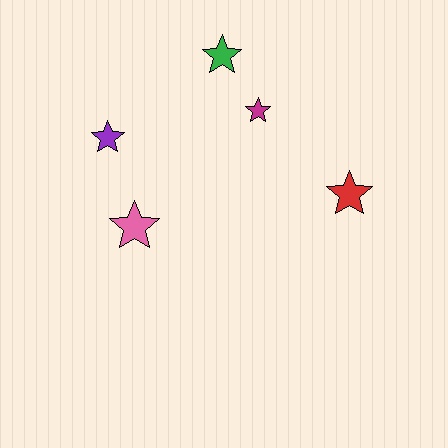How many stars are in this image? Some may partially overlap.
There are 5 stars.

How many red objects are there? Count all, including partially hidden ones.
There is 1 red object.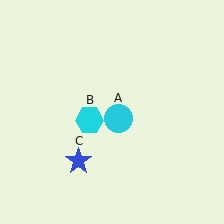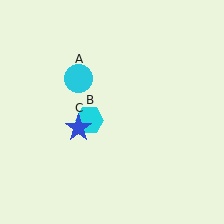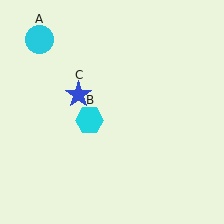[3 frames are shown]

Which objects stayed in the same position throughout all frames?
Cyan hexagon (object B) remained stationary.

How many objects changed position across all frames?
2 objects changed position: cyan circle (object A), blue star (object C).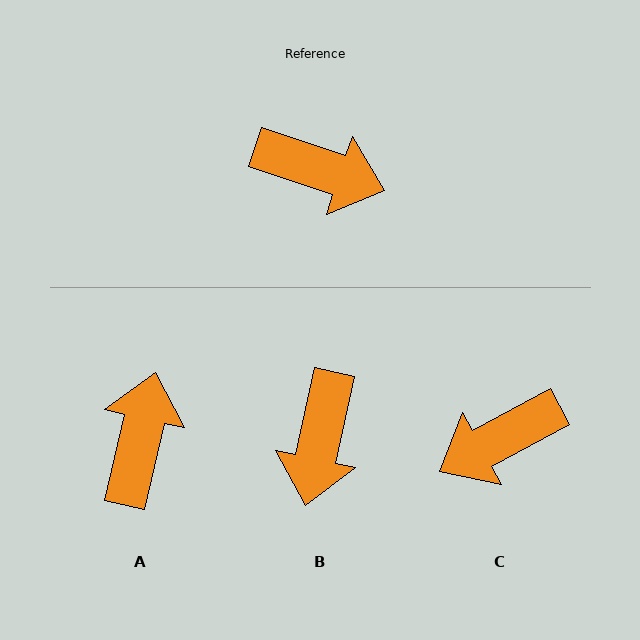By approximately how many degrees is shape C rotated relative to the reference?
Approximately 133 degrees clockwise.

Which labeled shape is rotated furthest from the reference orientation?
C, about 133 degrees away.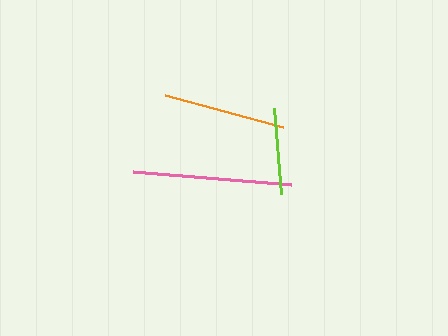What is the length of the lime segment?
The lime segment is approximately 86 pixels long.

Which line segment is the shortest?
The lime line is the shortest at approximately 86 pixels.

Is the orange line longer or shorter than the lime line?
The orange line is longer than the lime line.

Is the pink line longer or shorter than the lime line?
The pink line is longer than the lime line.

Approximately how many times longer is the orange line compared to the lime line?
The orange line is approximately 1.4 times the length of the lime line.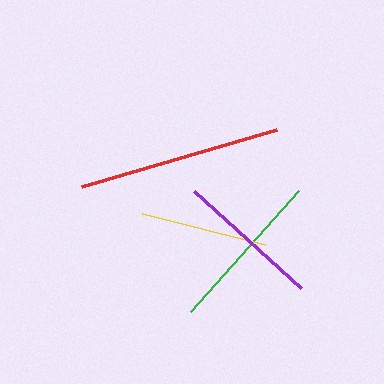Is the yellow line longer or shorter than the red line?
The red line is longer than the yellow line.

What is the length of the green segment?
The green segment is approximately 161 pixels long.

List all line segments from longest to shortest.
From longest to shortest: red, green, purple, yellow.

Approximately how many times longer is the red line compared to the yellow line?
The red line is approximately 1.6 times the length of the yellow line.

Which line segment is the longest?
The red line is the longest at approximately 203 pixels.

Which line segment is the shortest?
The yellow line is the shortest at approximately 127 pixels.